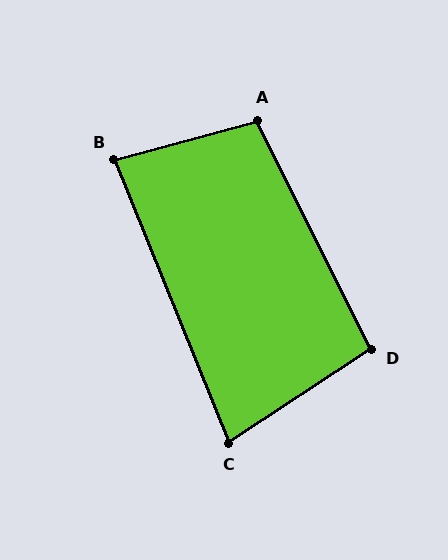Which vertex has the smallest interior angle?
C, at approximately 79 degrees.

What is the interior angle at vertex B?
Approximately 83 degrees (acute).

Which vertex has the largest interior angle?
A, at approximately 101 degrees.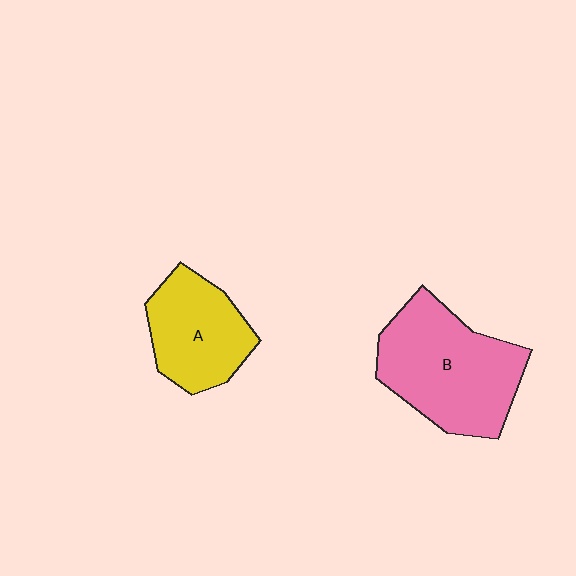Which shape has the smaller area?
Shape A (yellow).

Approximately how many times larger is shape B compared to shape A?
Approximately 1.5 times.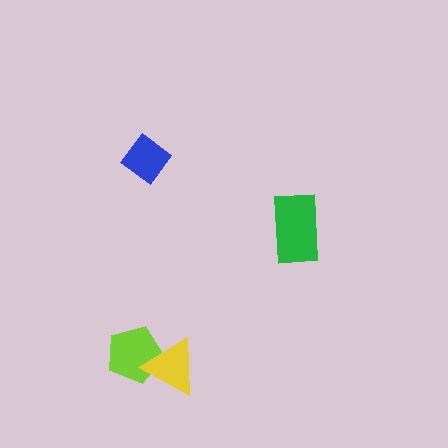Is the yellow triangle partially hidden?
No, no other shape covers it.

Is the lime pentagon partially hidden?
Yes, it is partially covered by another shape.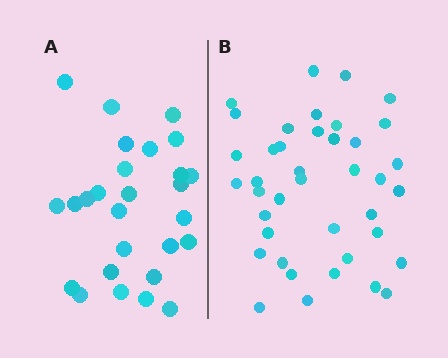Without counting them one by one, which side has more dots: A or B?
Region B (the right region) has more dots.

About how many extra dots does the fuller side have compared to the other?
Region B has approximately 15 more dots than region A.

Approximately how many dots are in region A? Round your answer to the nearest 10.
About 30 dots. (The exact count is 27, which rounds to 30.)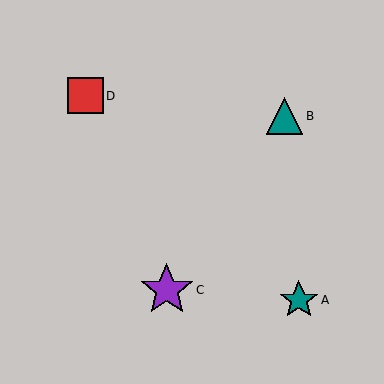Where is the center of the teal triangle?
The center of the teal triangle is at (285, 116).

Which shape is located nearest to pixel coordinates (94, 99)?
The red square (labeled D) at (86, 96) is nearest to that location.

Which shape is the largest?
The purple star (labeled C) is the largest.